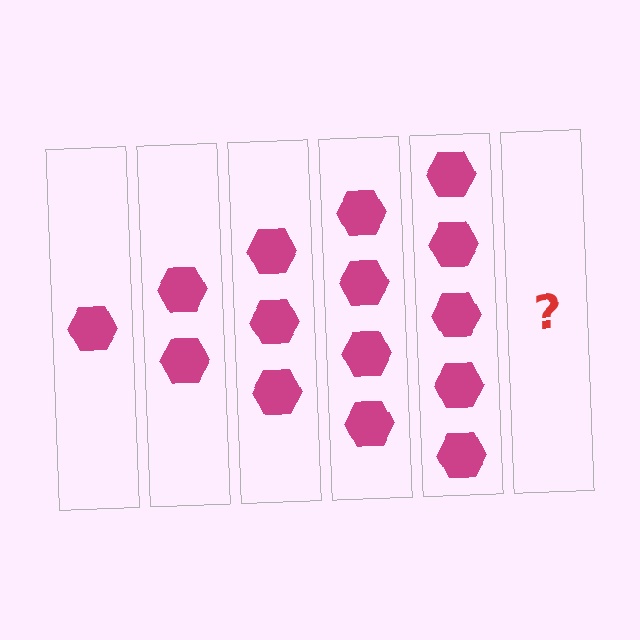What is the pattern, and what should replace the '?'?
The pattern is that each step adds one more hexagon. The '?' should be 6 hexagons.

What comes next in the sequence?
The next element should be 6 hexagons.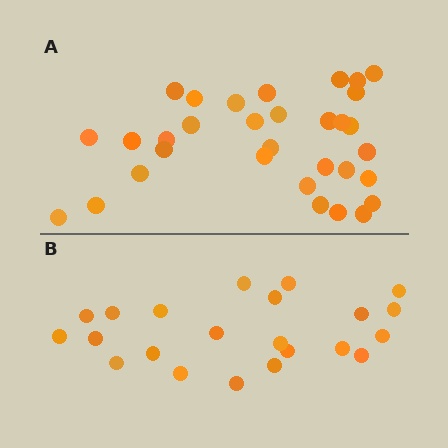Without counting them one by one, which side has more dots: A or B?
Region A (the top region) has more dots.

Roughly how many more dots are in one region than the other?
Region A has roughly 10 or so more dots than region B.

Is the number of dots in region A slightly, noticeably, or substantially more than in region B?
Region A has substantially more. The ratio is roughly 1.5 to 1.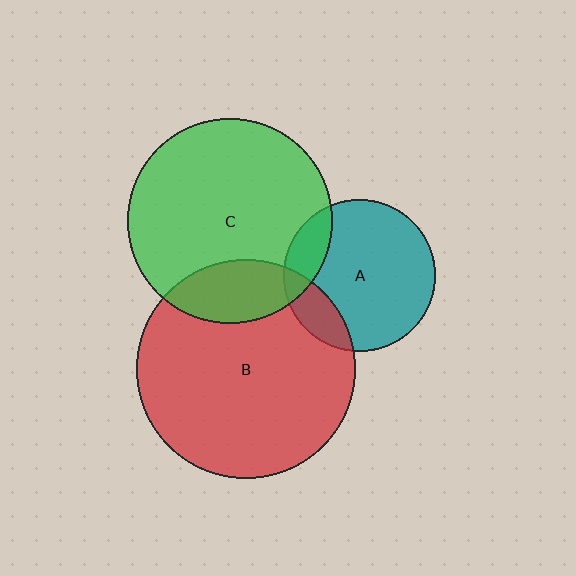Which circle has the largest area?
Circle B (red).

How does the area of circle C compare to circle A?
Approximately 1.8 times.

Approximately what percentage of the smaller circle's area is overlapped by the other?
Approximately 15%.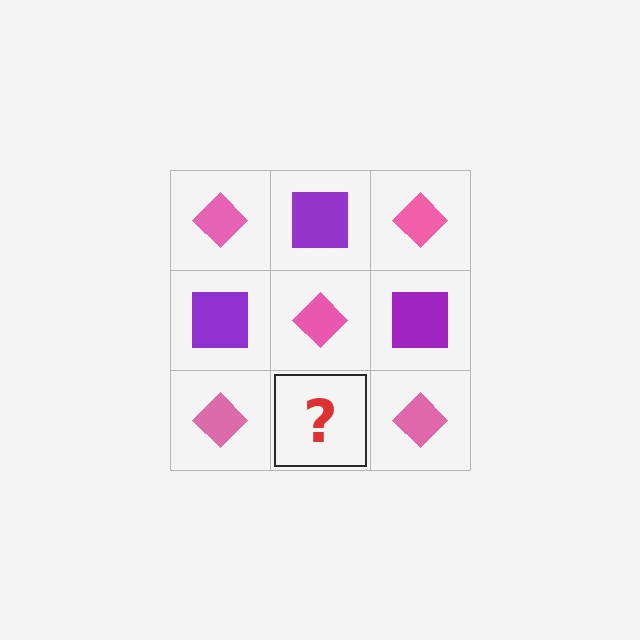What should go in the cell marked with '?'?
The missing cell should contain a purple square.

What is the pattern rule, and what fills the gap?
The rule is that it alternates pink diamond and purple square in a checkerboard pattern. The gap should be filled with a purple square.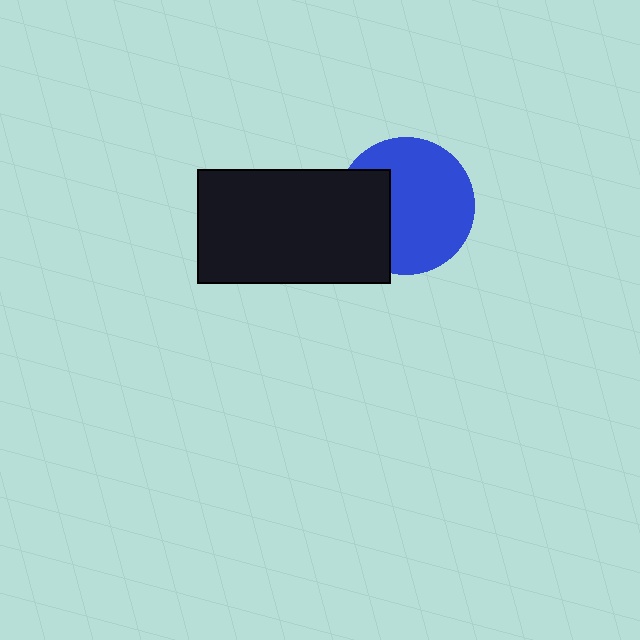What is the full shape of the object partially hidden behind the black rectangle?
The partially hidden object is a blue circle.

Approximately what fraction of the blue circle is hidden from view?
Roughly 31% of the blue circle is hidden behind the black rectangle.